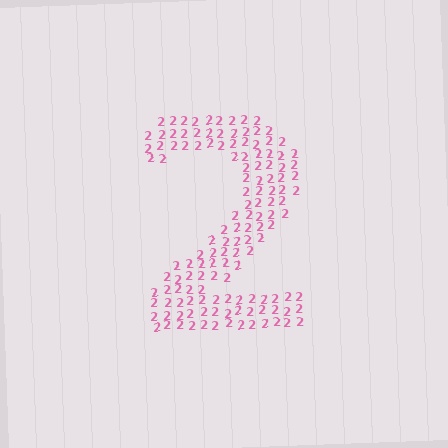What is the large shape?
The large shape is the digit 2.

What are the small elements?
The small elements are digit 2's.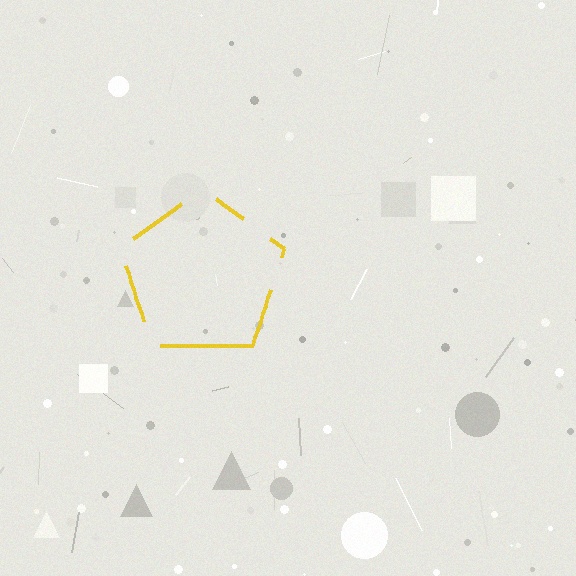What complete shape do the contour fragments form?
The contour fragments form a pentagon.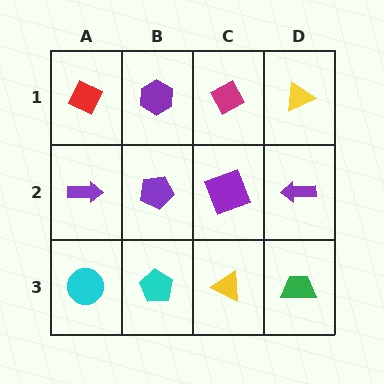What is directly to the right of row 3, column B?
A yellow triangle.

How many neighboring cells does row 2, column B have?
4.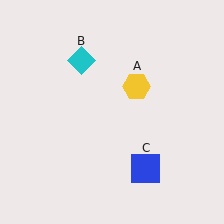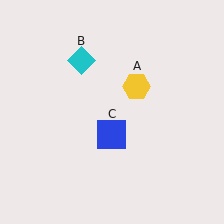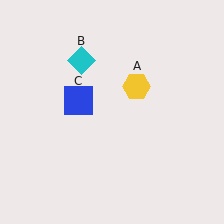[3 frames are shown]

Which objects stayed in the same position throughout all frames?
Yellow hexagon (object A) and cyan diamond (object B) remained stationary.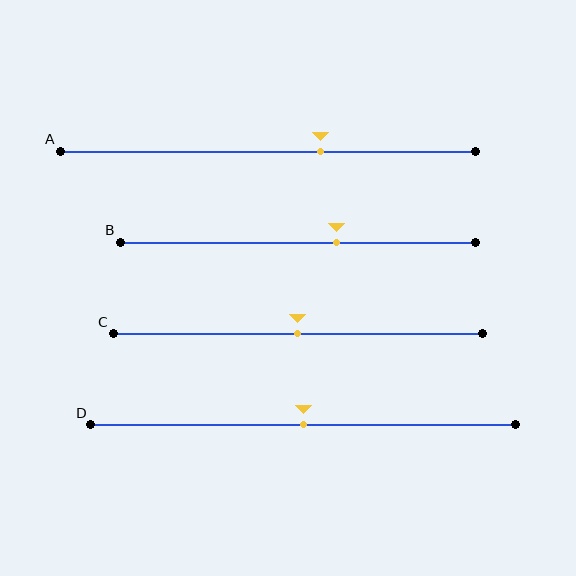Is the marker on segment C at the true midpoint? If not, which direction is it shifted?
Yes, the marker on segment C is at the true midpoint.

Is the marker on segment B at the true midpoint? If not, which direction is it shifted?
No, the marker on segment B is shifted to the right by about 11% of the segment length.